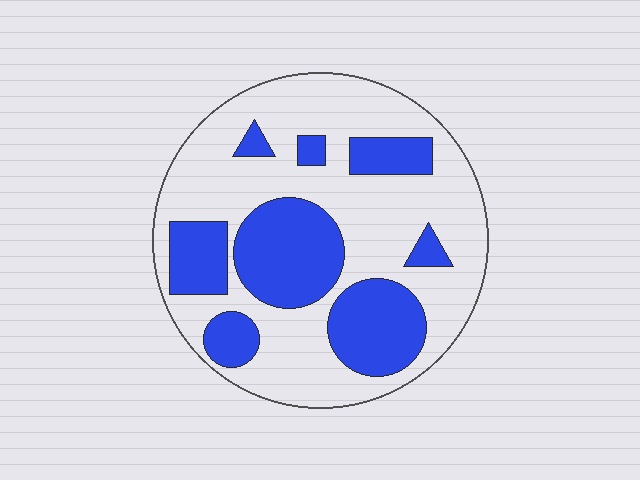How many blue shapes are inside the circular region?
8.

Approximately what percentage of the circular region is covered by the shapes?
Approximately 35%.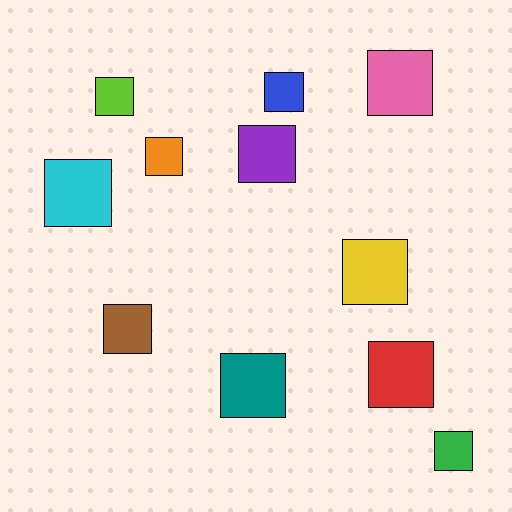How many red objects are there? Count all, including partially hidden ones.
There is 1 red object.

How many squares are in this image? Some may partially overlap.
There are 11 squares.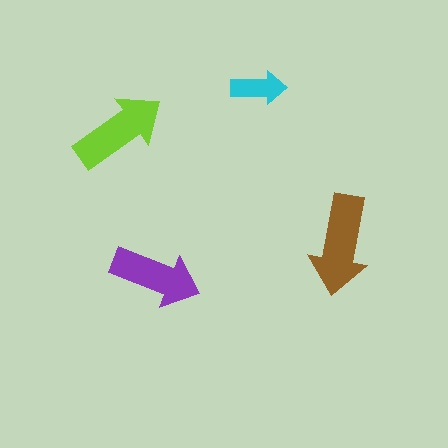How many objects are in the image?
There are 4 objects in the image.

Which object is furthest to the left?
The lime arrow is leftmost.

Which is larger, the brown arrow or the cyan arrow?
The brown one.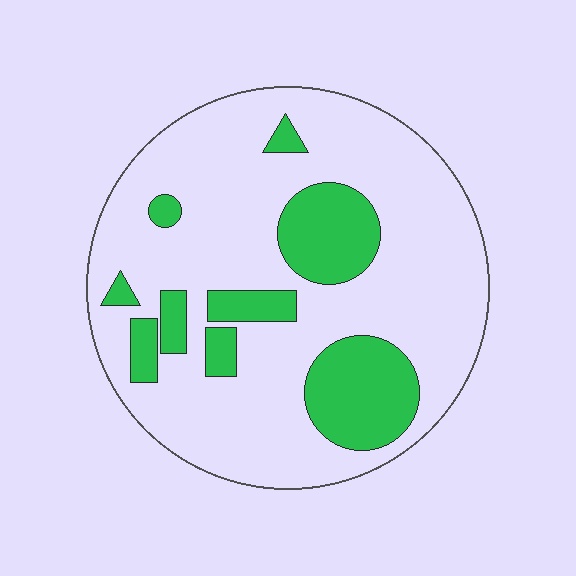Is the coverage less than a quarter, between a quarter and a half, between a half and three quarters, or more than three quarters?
Less than a quarter.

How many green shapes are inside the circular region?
9.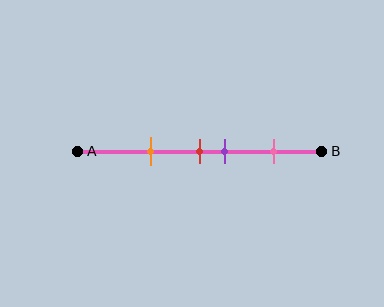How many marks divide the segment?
There are 4 marks dividing the segment.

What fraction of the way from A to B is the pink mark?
The pink mark is approximately 80% (0.8) of the way from A to B.